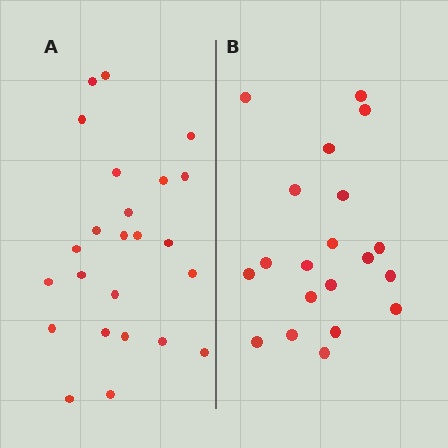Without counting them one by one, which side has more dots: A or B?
Region A (the left region) has more dots.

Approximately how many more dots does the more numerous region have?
Region A has about 4 more dots than region B.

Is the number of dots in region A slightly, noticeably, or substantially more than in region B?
Region A has only slightly more — the two regions are fairly close. The ratio is roughly 1.2 to 1.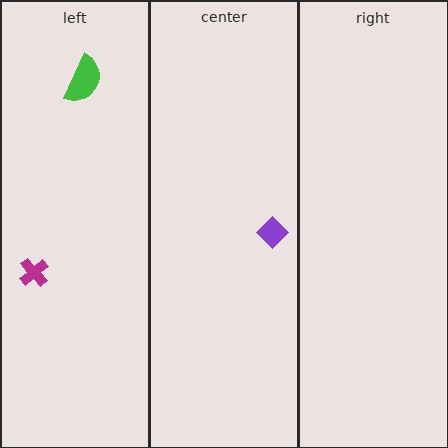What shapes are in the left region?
The magenta cross, the green semicircle.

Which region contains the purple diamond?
The center region.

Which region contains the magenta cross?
The left region.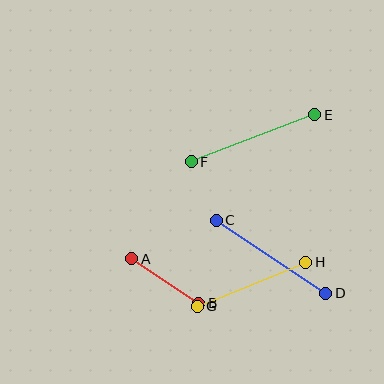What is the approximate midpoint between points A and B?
The midpoint is at approximately (165, 281) pixels.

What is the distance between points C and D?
The distance is approximately 131 pixels.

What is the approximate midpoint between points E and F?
The midpoint is at approximately (253, 138) pixels.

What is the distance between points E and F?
The distance is approximately 132 pixels.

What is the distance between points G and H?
The distance is approximately 117 pixels.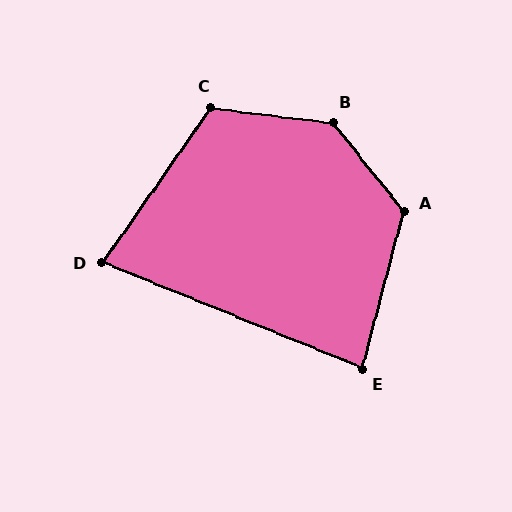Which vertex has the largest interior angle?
B, at approximately 135 degrees.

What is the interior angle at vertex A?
Approximately 127 degrees (obtuse).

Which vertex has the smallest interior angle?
D, at approximately 77 degrees.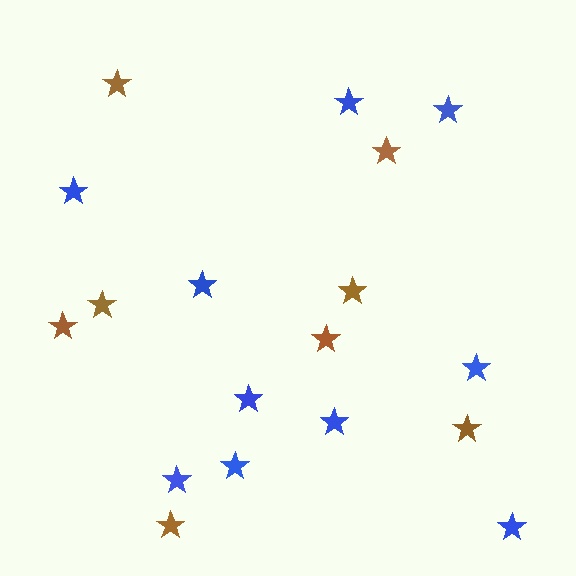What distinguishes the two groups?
There are 2 groups: one group of blue stars (10) and one group of brown stars (8).